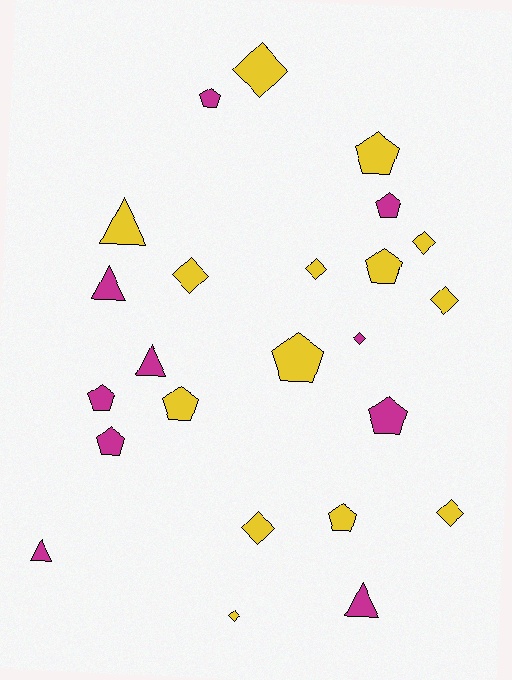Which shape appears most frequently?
Pentagon, with 10 objects.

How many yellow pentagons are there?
There are 5 yellow pentagons.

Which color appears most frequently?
Yellow, with 14 objects.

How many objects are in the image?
There are 24 objects.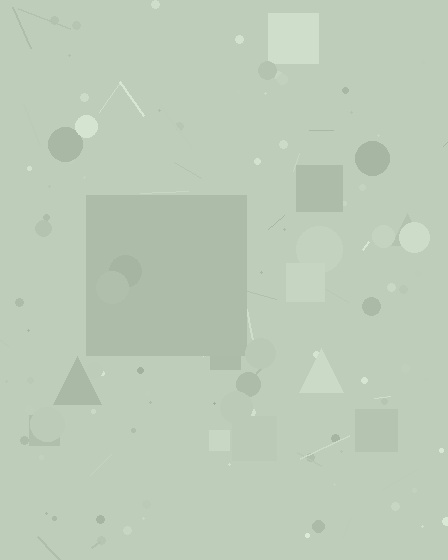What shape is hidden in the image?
A square is hidden in the image.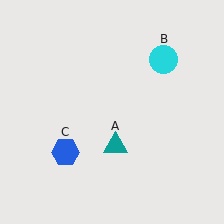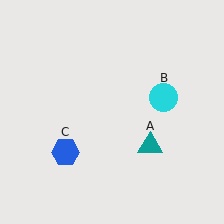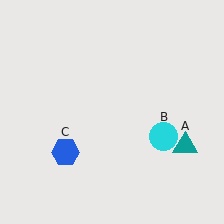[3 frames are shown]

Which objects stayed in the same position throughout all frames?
Blue hexagon (object C) remained stationary.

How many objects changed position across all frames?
2 objects changed position: teal triangle (object A), cyan circle (object B).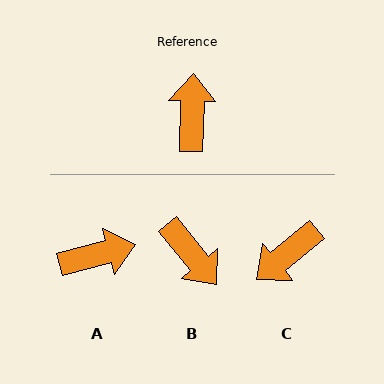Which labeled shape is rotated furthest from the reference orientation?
B, about 139 degrees away.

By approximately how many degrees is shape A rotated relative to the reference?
Approximately 74 degrees clockwise.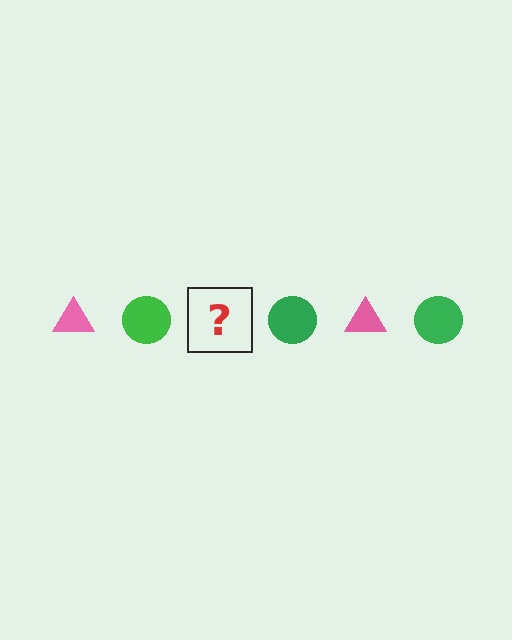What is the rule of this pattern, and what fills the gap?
The rule is that the pattern alternates between pink triangle and green circle. The gap should be filled with a pink triangle.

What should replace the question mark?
The question mark should be replaced with a pink triangle.